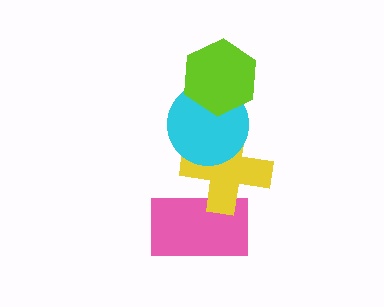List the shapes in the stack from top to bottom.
From top to bottom: the lime hexagon, the cyan circle, the yellow cross, the pink rectangle.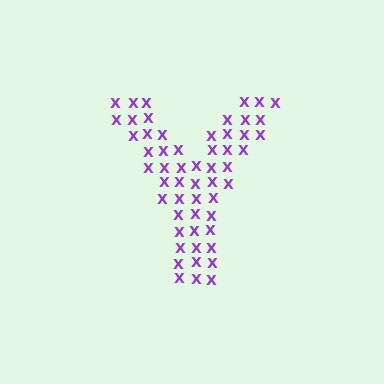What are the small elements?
The small elements are letter X's.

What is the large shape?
The large shape is the letter Y.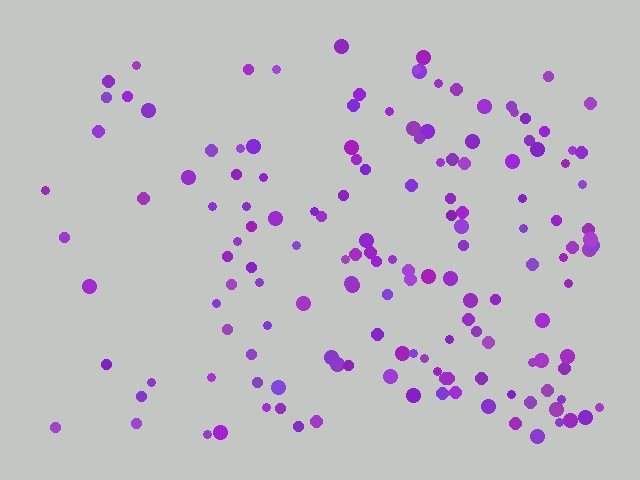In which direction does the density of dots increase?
From left to right, with the right side densest.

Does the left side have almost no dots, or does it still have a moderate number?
Still a moderate number, just noticeably fewer than the right.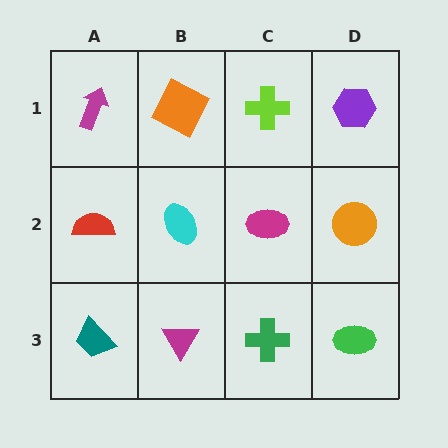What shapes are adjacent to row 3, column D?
An orange circle (row 2, column D), a green cross (row 3, column C).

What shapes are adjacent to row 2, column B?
An orange square (row 1, column B), a magenta triangle (row 3, column B), a red semicircle (row 2, column A), a magenta ellipse (row 2, column C).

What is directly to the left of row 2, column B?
A red semicircle.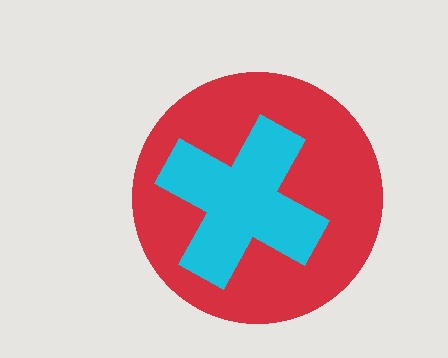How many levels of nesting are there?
2.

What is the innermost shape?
The cyan cross.